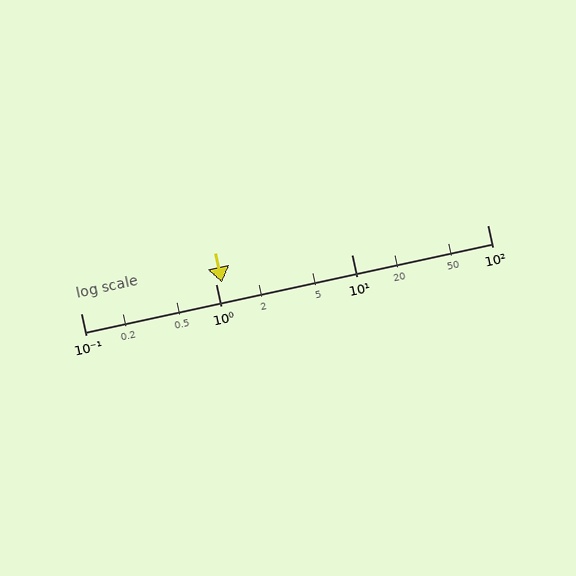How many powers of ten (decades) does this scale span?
The scale spans 3 decades, from 0.1 to 100.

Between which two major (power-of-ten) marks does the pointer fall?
The pointer is between 1 and 10.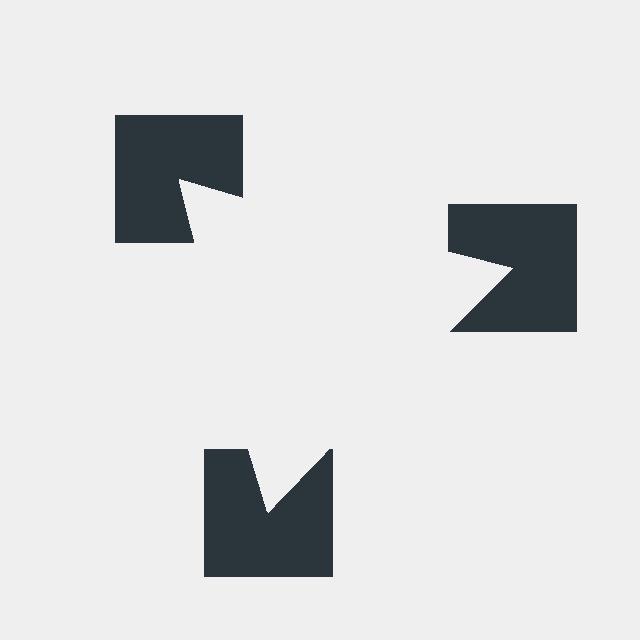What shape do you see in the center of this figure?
An illusory triangle — its edges are inferred from the aligned wedge cuts in the notched squares, not physically drawn.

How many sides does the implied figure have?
3 sides.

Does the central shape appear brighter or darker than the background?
It typically appears slightly brighter than the background, even though no actual brightness change is drawn.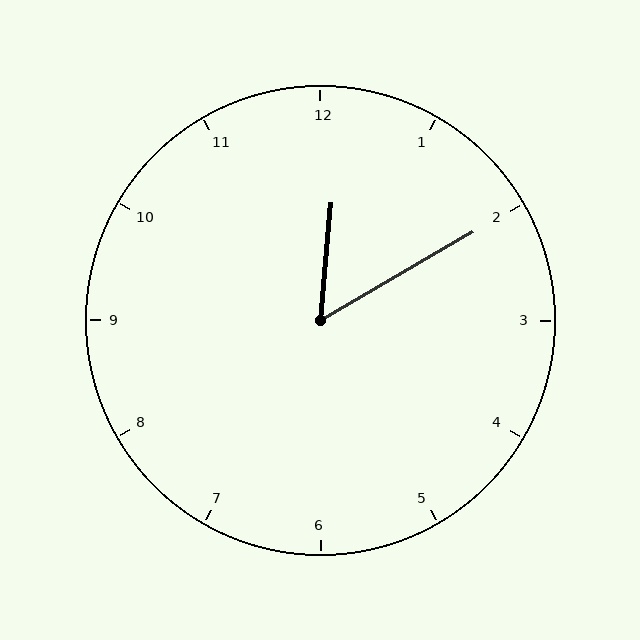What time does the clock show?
12:10.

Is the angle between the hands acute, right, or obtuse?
It is acute.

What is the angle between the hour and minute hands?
Approximately 55 degrees.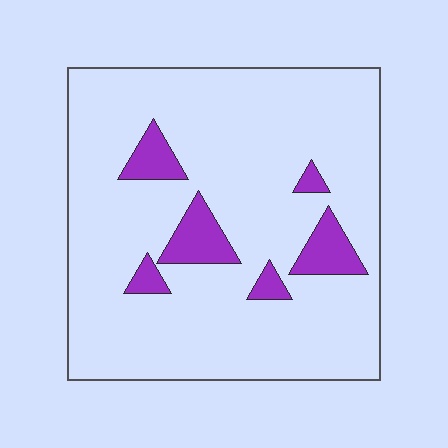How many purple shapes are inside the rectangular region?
6.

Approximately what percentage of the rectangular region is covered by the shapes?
Approximately 10%.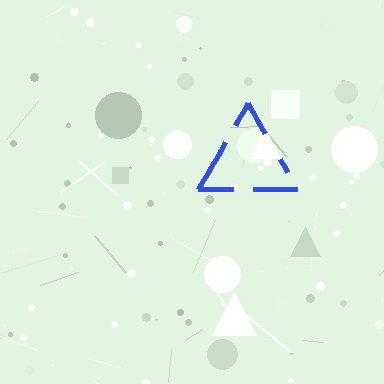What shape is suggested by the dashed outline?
The dashed outline suggests a triangle.